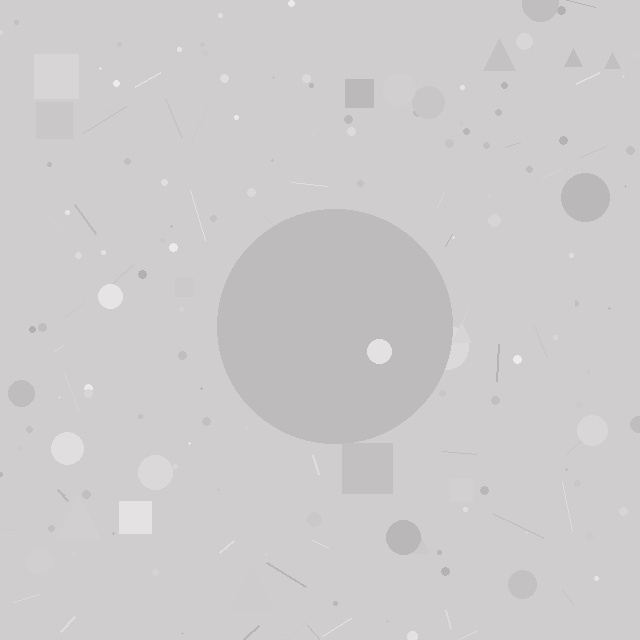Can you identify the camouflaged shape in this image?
The camouflaged shape is a circle.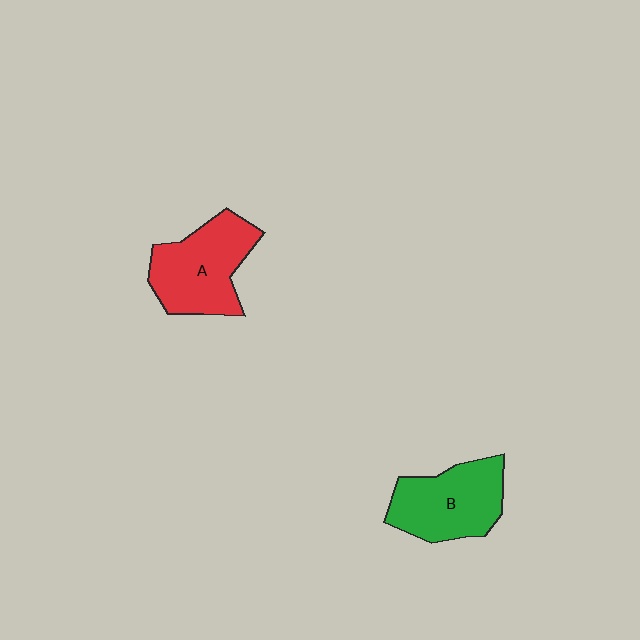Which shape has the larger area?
Shape A (red).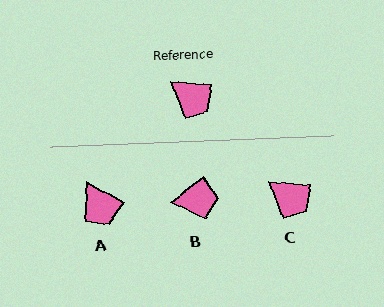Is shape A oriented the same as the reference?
No, it is off by about 23 degrees.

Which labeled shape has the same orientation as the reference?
C.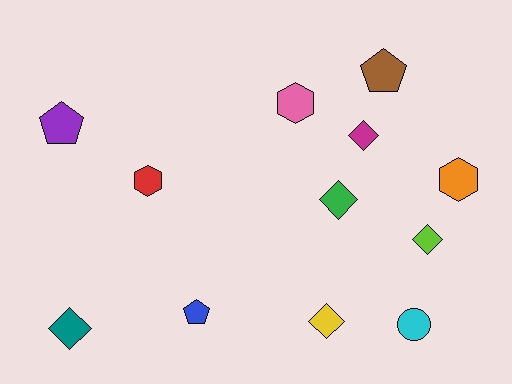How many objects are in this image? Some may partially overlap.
There are 12 objects.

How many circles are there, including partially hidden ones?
There is 1 circle.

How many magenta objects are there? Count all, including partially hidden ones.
There is 1 magenta object.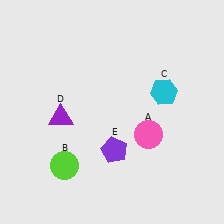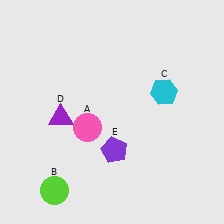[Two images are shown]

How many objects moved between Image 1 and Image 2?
2 objects moved between the two images.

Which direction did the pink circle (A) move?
The pink circle (A) moved left.